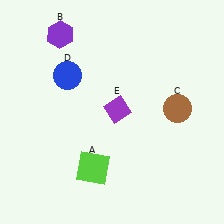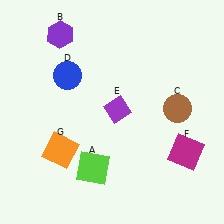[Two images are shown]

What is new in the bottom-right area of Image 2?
A magenta square (F) was added in the bottom-right area of Image 2.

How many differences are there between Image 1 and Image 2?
There are 2 differences between the two images.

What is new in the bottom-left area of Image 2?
An orange square (G) was added in the bottom-left area of Image 2.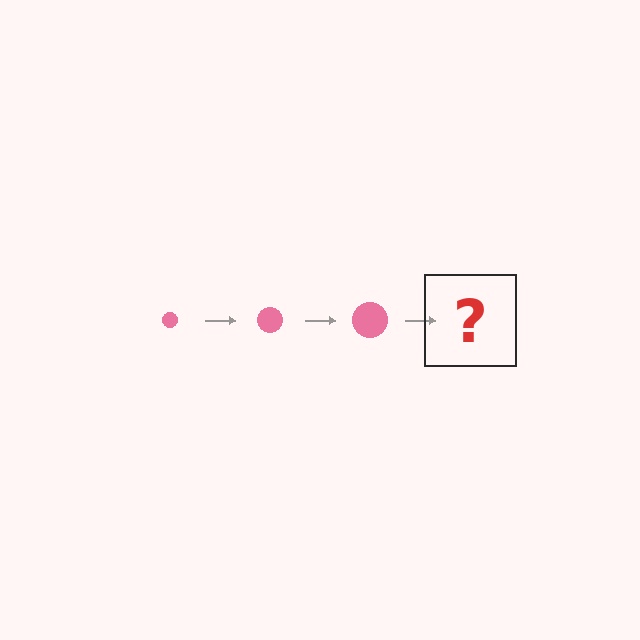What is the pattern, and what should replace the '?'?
The pattern is that the circle gets progressively larger each step. The '?' should be a pink circle, larger than the previous one.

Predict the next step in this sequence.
The next step is a pink circle, larger than the previous one.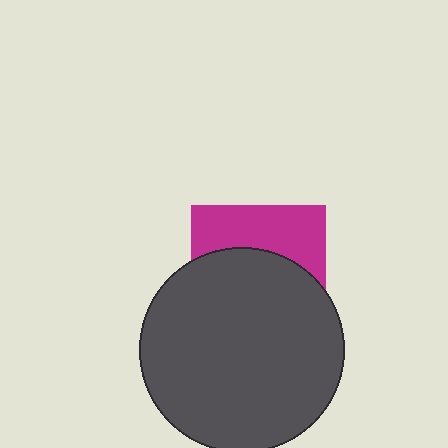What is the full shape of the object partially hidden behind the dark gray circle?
The partially hidden object is a magenta square.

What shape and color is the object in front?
The object in front is a dark gray circle.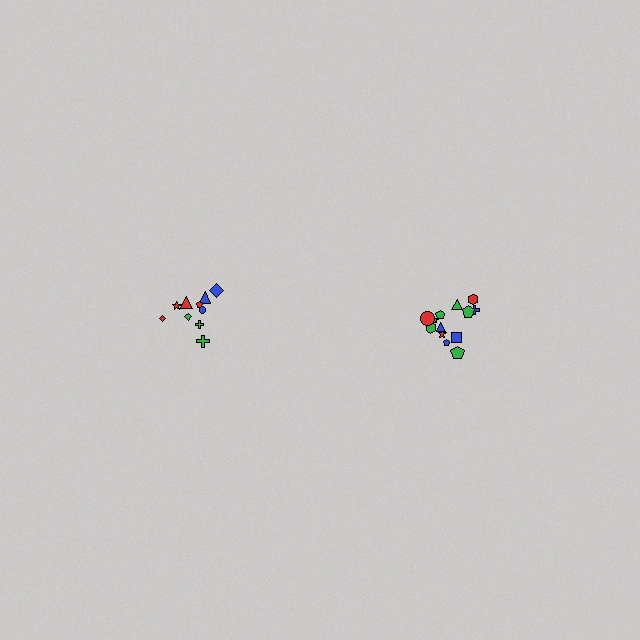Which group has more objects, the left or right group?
The right group.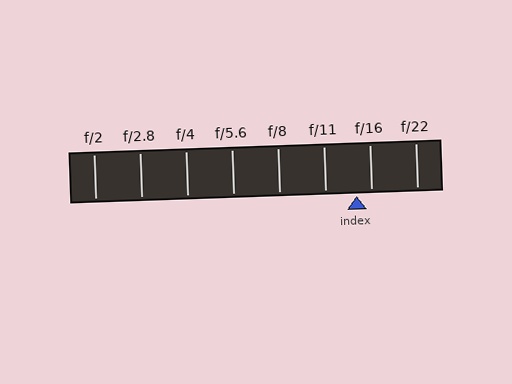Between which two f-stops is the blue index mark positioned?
The index mark is between f/11 and f/16.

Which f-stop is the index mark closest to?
The index mark is closest to f/16.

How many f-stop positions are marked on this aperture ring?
There are 8 f-stop positions marked.